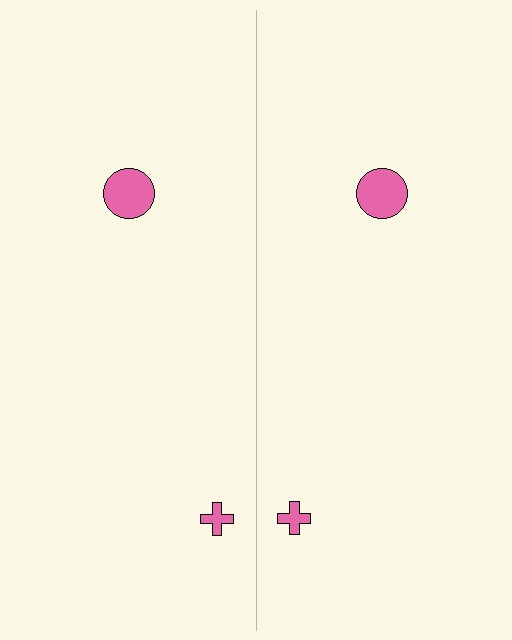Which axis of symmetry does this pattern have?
The pattern has a vertical axis of symmetry running through the center of the image.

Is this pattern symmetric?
Yes, this pattern has bilateral (reflection) symmetry.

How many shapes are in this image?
There are 4 shapes in this image.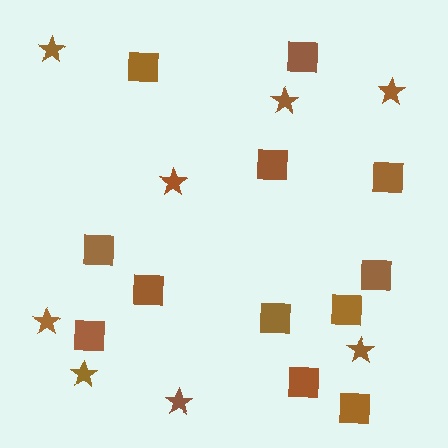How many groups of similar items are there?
There are 2 groups: one group of squares (12) and one group of stars (8).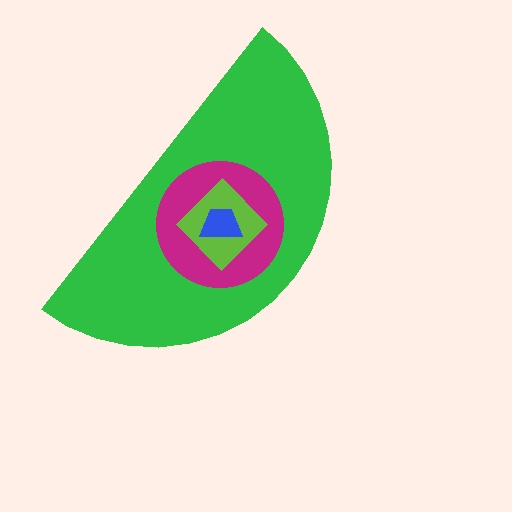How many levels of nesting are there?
4.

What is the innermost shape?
The blue trapezoid.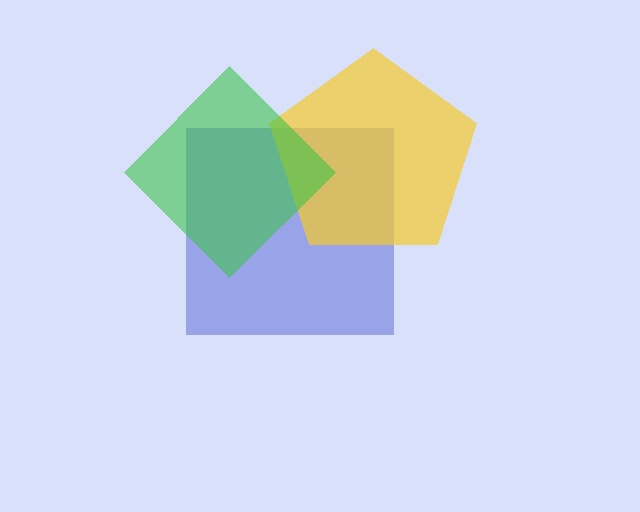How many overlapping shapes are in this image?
There are 3 overlapping shapes in the image.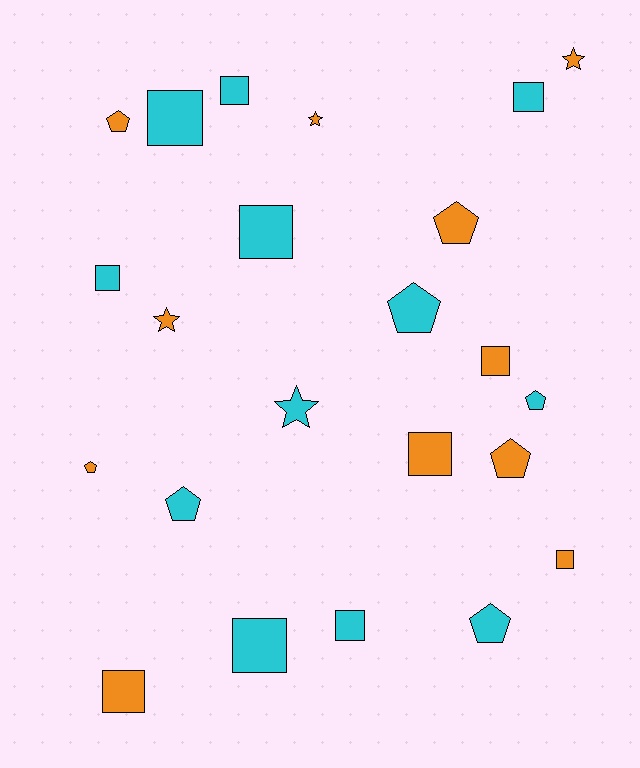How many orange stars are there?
There are 3 orange stars.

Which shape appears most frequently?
Square, with 11 objects.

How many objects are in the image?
There are 23 objects.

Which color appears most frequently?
Cyan, with 12 objects.